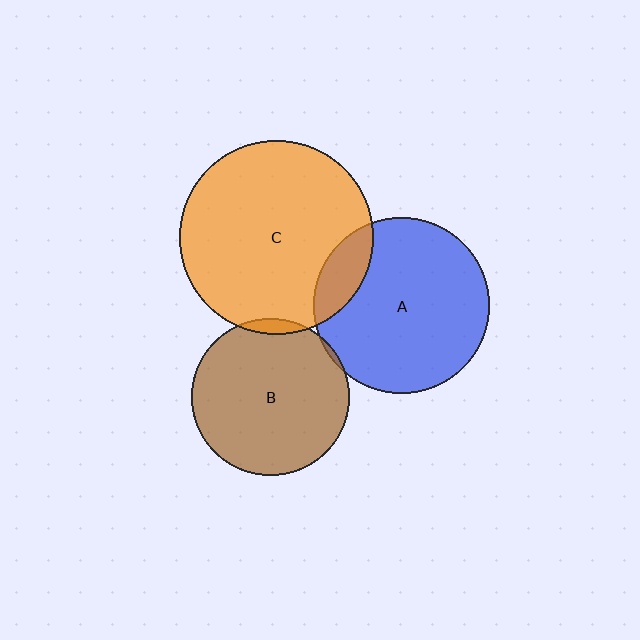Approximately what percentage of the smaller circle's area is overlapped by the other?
Approximately 5%.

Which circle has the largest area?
Circle C (orange).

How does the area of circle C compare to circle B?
Approximately 1.5 times.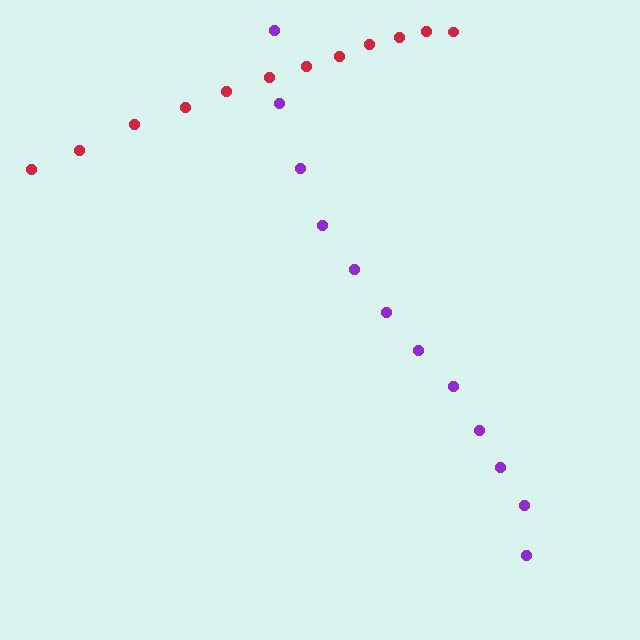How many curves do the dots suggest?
There are 2 distinct paths.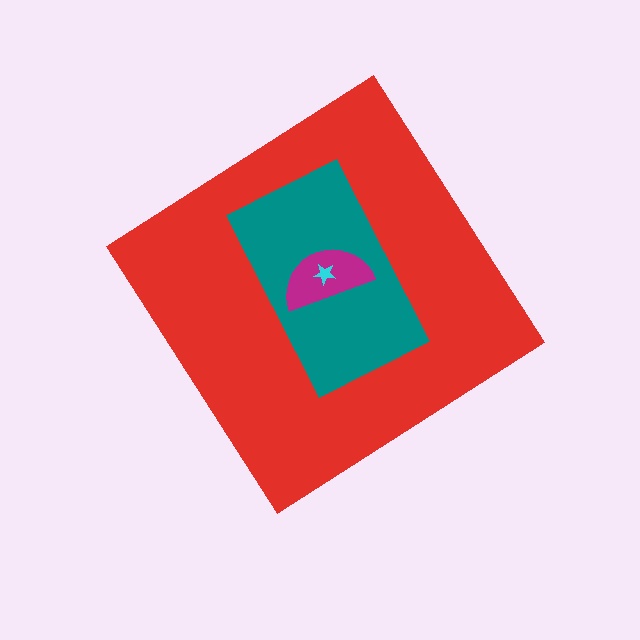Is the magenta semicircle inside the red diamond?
Yes.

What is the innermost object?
The cyan star.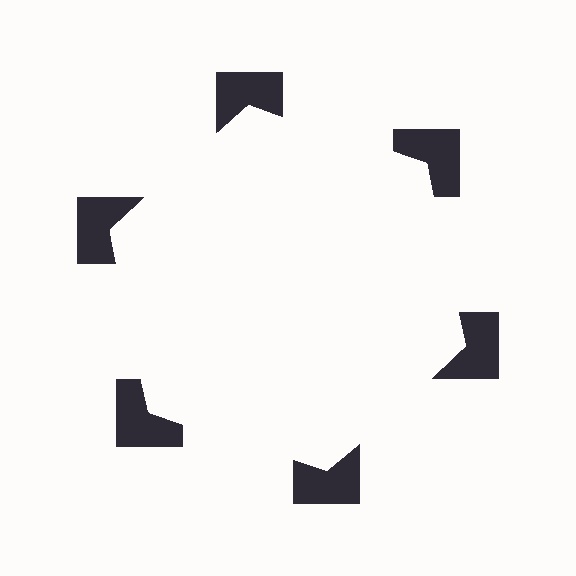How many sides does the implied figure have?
6 sides.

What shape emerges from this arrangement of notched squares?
An illusory hexagon — its edges are inferred from the aligned wedge cuts in the notched squares, not physically drawn.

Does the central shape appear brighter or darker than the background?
It typically appears slightly brighter than the background, even though no actual brightness change is drawn.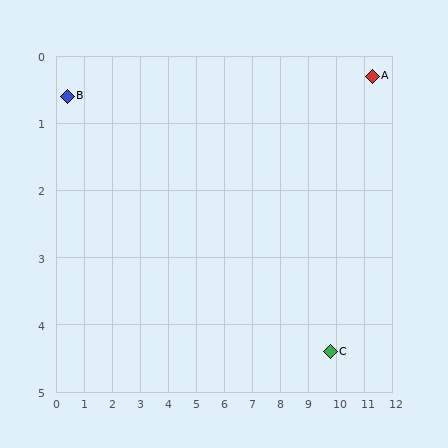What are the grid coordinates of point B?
Point B is at approximately (0.4, 0.6).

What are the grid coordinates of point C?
Point C is at approximately (9.8, 4.4).